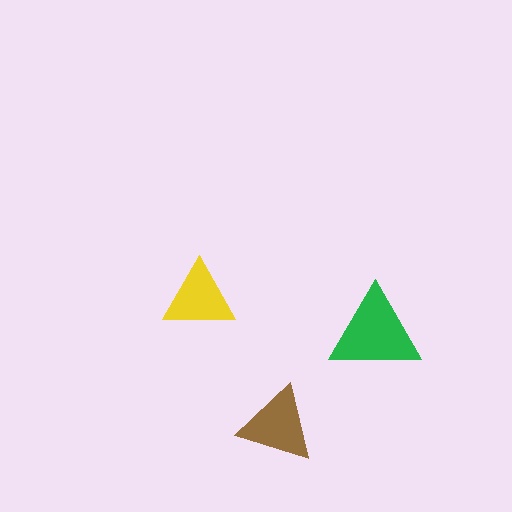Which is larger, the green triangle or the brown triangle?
The green one.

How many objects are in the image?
There are 3 objects in the image.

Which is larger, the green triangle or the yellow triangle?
The green one.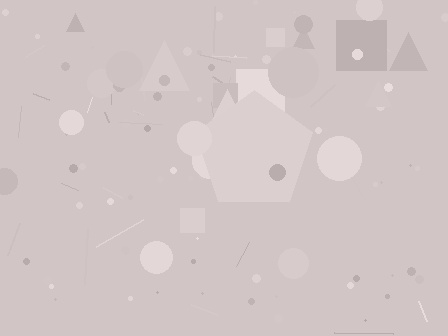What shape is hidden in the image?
A pentagon is hidden in the image.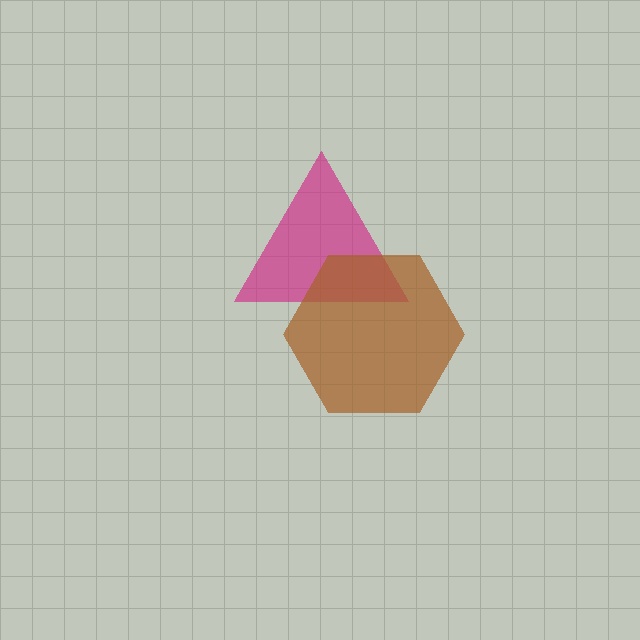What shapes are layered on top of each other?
The layered shapes are: a magenta triangle, a brown hexagon.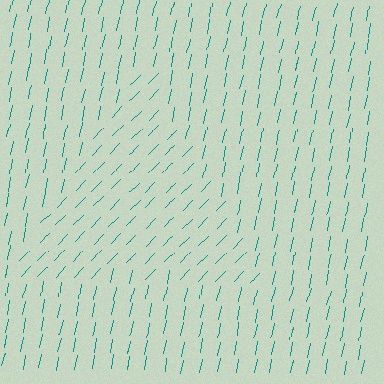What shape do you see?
I see a triangle.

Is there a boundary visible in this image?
Yes, there is a texture boundary formed by a change in line orientation.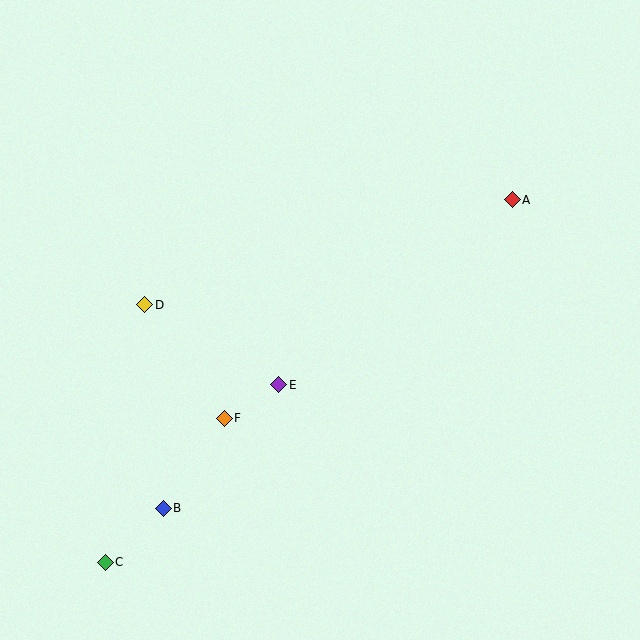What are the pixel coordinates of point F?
Point F is at (224, 418).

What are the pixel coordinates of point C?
Point C is at (105, 562).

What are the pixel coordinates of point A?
Point A is at (512, 200).